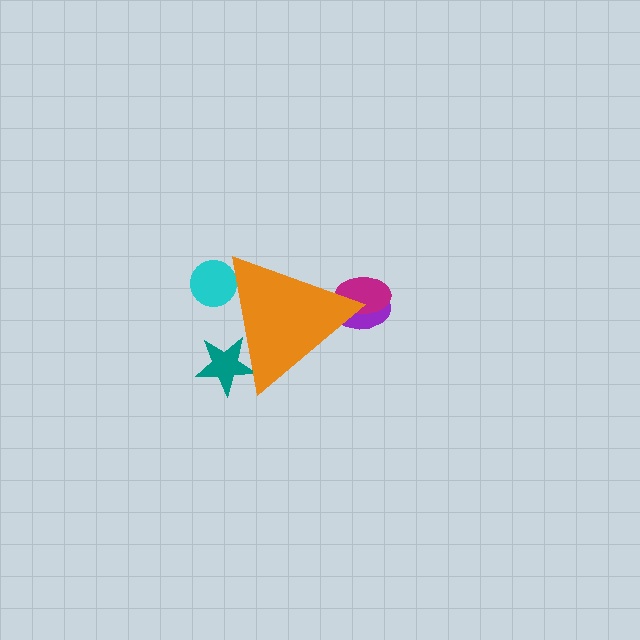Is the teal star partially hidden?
Yes, the teal star is partially hidden behind the orange triangle.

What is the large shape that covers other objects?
An orange triangle.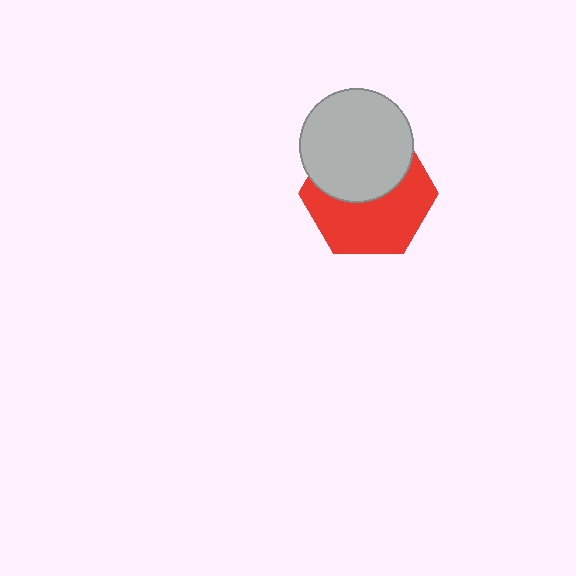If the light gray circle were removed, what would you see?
You would see the complete red hexagon.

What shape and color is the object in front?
The object in front is a light gray circle.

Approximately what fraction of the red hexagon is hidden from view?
Roughly 45% of the red hexagon is hidden behind the light gray circle.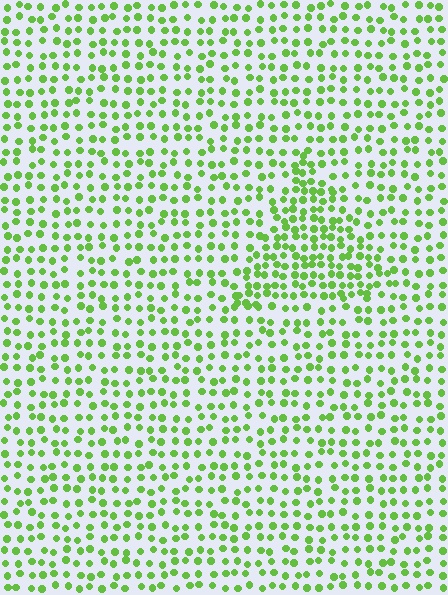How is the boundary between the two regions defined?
The boundary is defined by a change in element density (approximately 1.7x ratio). All elements are the same color, size, and shape.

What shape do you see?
I see a triangle.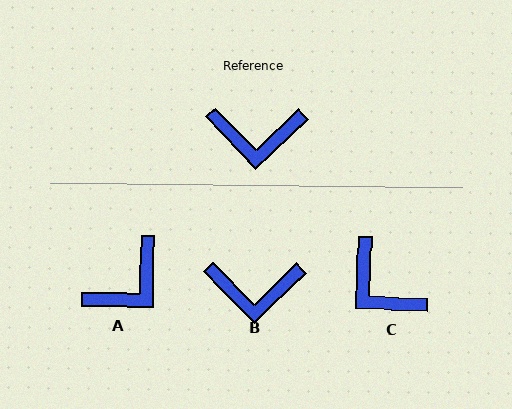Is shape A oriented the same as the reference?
No, it is off by about 45 degrees.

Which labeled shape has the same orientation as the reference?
B.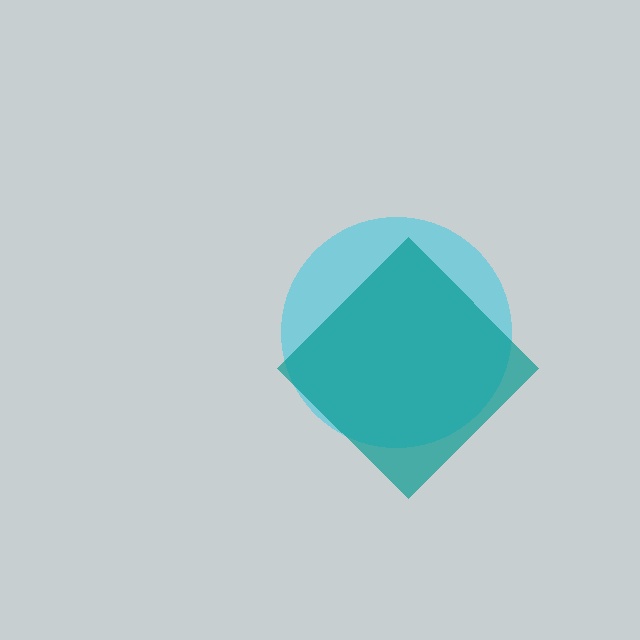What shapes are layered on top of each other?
The layered shapes are: a cyan circle, a teal diamond.